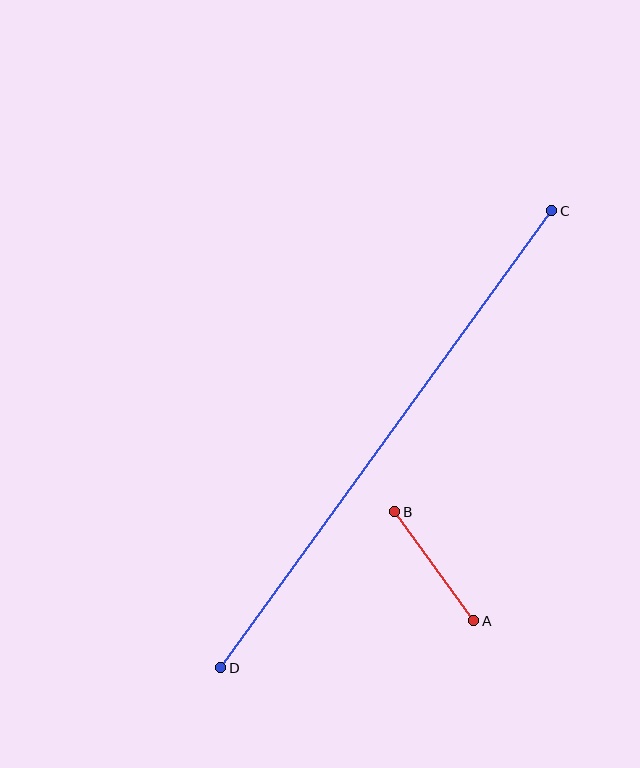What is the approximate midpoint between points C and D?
The midpoint is at approximately (386, 439) pixels.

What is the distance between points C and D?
The distance is approximately 564 pixels.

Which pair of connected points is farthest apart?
Points C and D are farthest apart.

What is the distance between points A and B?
The distance is approximately 135 pixels.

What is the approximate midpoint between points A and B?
The midpoint is at approximately (434, 566) pixels.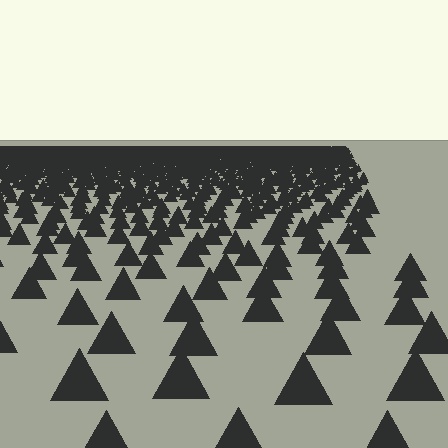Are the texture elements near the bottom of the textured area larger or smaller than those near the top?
Larger. Near the bottom, elements are closer to the viewer and appear at a bigger on-screen size.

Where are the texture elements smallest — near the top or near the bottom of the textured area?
Near the top.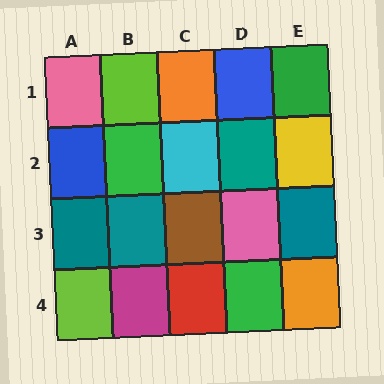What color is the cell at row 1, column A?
Pink.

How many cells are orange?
2 cells are orange.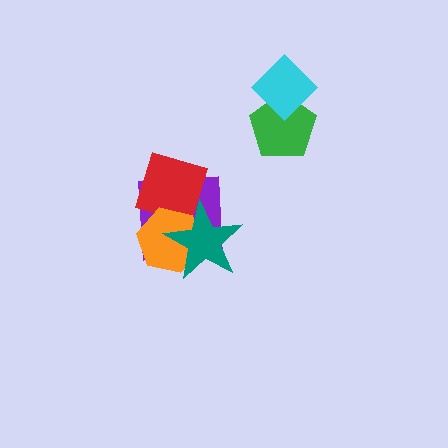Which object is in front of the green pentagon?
The cyan diamond is in front of the green pentagon.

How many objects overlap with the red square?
3 objects overlap with the red square.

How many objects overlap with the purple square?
3 objects overlap with the purple square.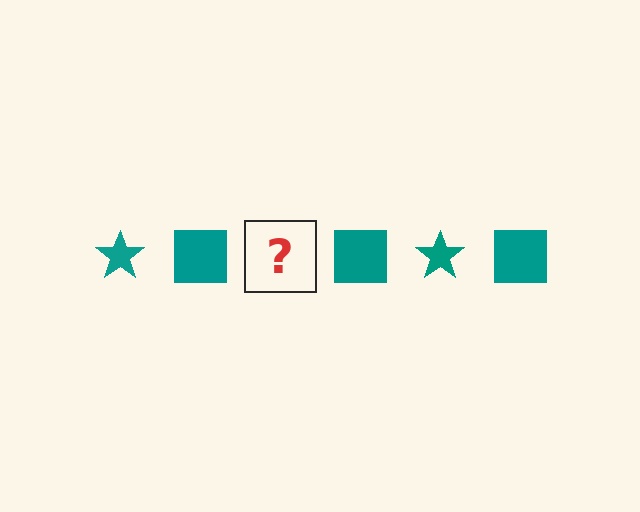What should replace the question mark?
The question mark should be replaced with a teal star.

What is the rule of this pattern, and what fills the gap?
The rule is that the pattern cycles through star, square shapes in teal. The gap should be filled with a teal star.